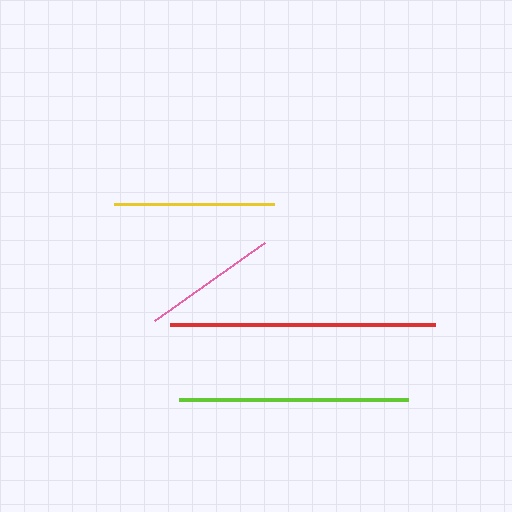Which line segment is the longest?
The red line is the longest at approximately 265 pixels.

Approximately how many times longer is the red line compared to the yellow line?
The red line is approximately 1.6 times the length of the yellow line.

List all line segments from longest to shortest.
From longest to shortest: red, lime, yellow, pink.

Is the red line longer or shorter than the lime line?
The red line is longer than the lime line.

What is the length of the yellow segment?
The yellow segment is approximately 161 pixels long.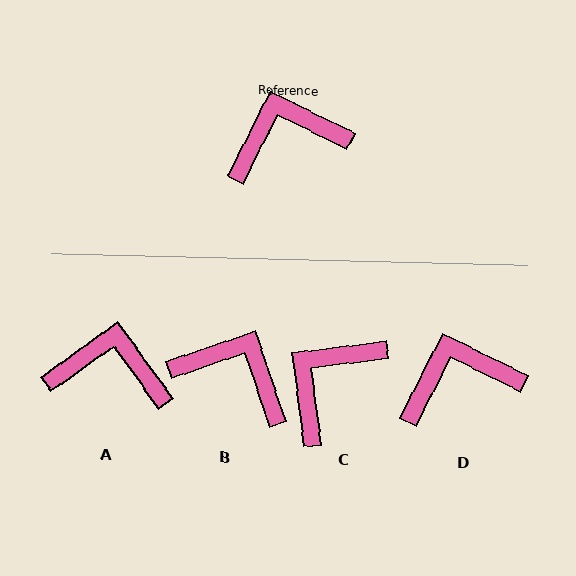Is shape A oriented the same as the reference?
No, it is off by about 28 degrees.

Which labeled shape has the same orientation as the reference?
D.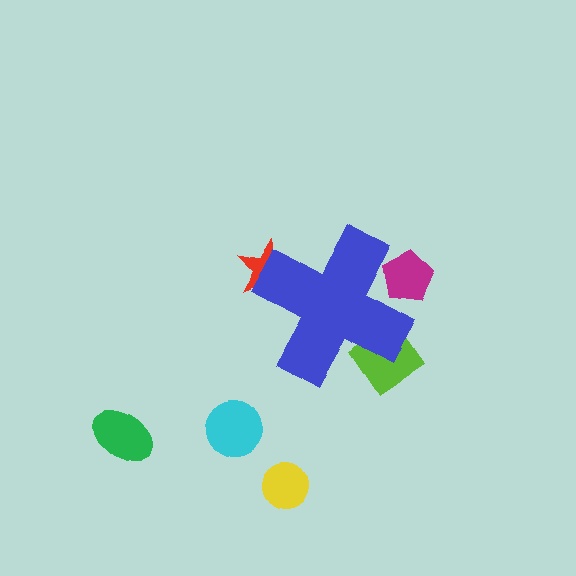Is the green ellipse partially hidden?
No, the green ellipse is fully visible.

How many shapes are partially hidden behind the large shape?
3 shapes are partially hidden.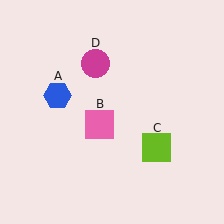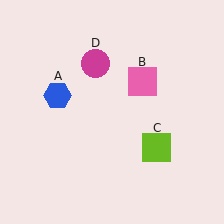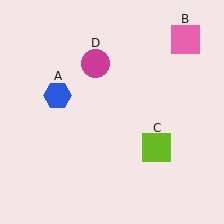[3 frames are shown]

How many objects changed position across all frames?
1 object changed position: pink square (object B).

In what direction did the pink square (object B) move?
The pink square (object B) moved up and to the right.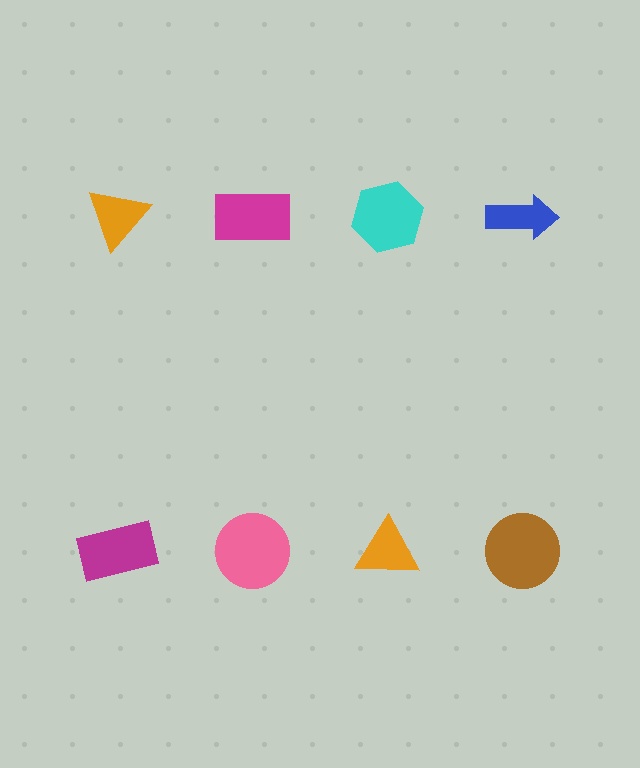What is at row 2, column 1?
A magenta rectangle.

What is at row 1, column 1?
An orange triangle.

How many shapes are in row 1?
4 shapes.